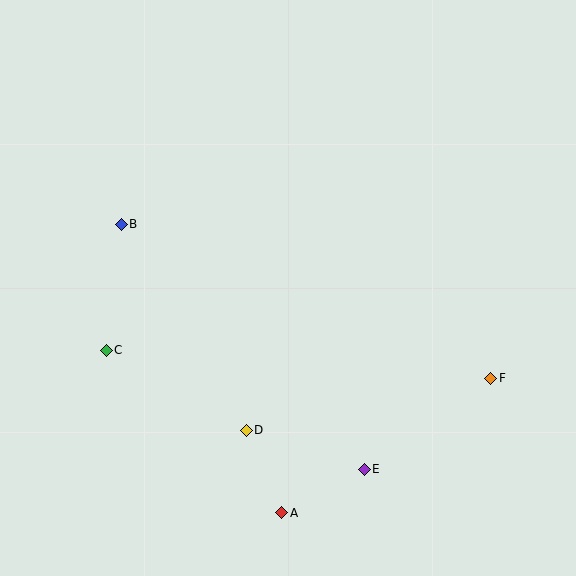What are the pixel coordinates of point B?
Point B is at (121, 224).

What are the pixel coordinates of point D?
Point D is at (246, 430).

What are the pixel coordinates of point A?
Point A is at (282, 513).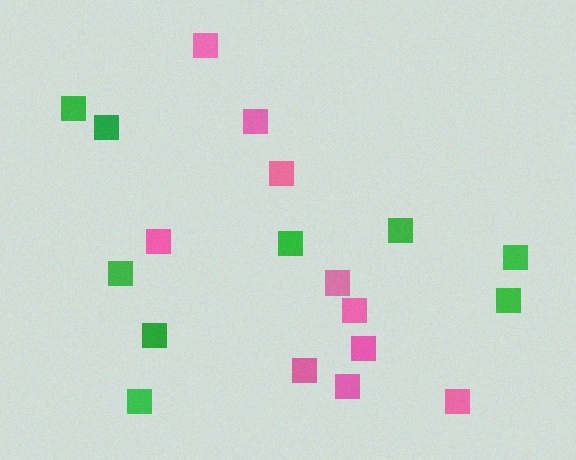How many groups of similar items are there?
There are 2 groups: one group of green squares (9) and one group of pink squares (10).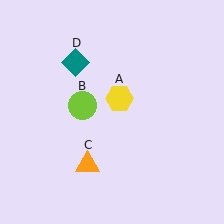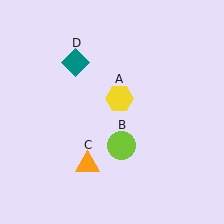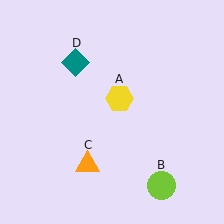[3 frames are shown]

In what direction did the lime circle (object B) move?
The lime circle (object B) moved down and to the right.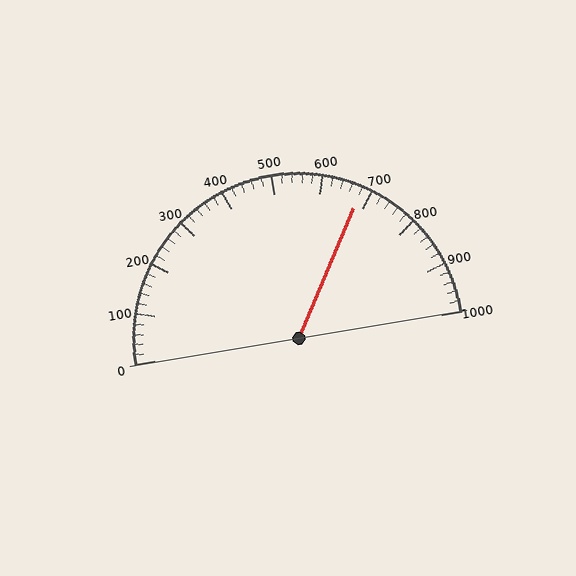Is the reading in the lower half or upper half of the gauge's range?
The reading is in the upper half of the range (0 to 1000).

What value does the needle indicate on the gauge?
The needle indicates approximately 680.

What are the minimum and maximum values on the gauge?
The gauge ranges from 0 to 1000.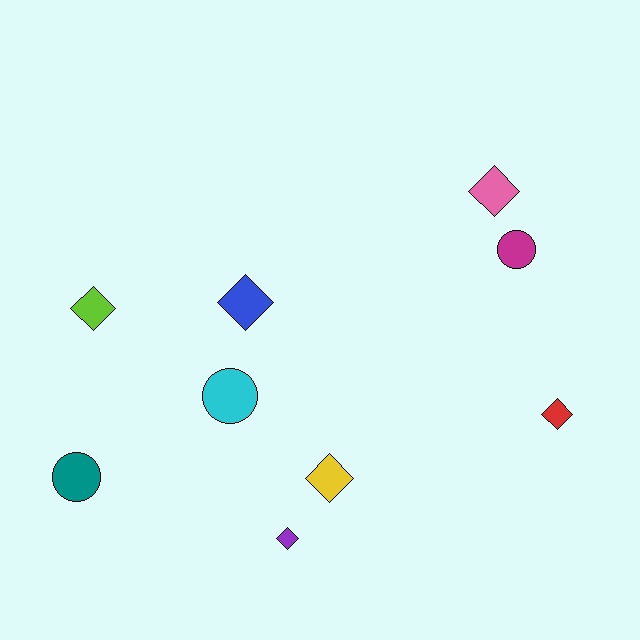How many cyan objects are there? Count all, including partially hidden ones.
There is 1 cyan object.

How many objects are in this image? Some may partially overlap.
There are 9 objects.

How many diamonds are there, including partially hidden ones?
There are 6 diamonds.